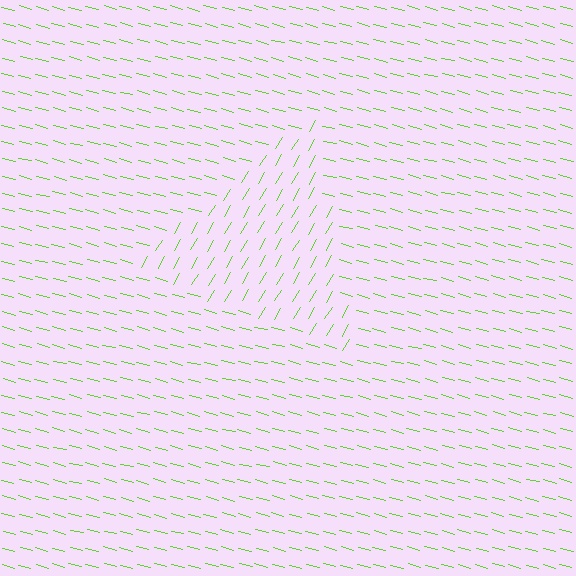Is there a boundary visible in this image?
Yes, there is a texture boundary formed by a change in line orientation.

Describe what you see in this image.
The image is filled with small lime line segments. A triangle region in the image has lines oriented differently from the surrounding lines, creating a visible texture boundary.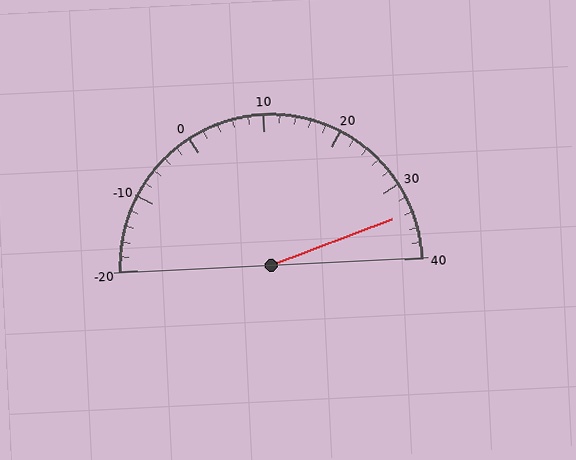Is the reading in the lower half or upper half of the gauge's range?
The reading is in the upper half of the range (-20 to 40).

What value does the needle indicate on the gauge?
The needle indicates approximately 34.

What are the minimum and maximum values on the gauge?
The gauge ranges from -20 to 40.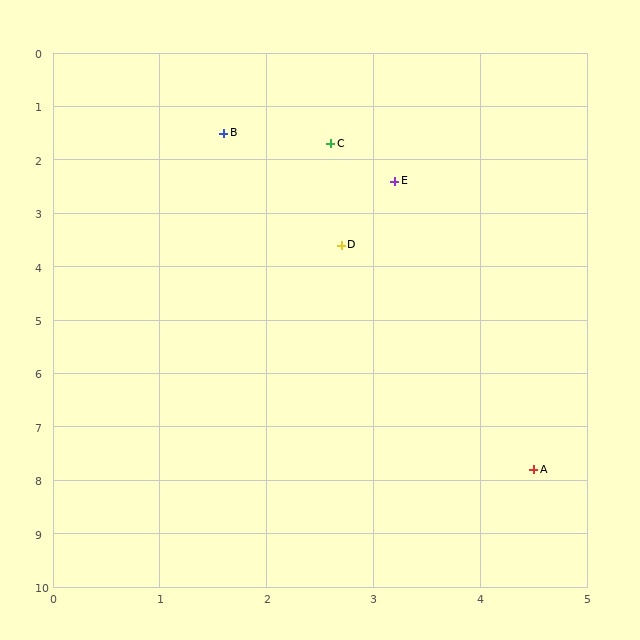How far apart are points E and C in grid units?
Points E and C are about 0.9 grid units apart.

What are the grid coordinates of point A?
Point A is at approximately (4.5, 7.8).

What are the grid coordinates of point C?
Point C is at approximately (2.6, 1.7).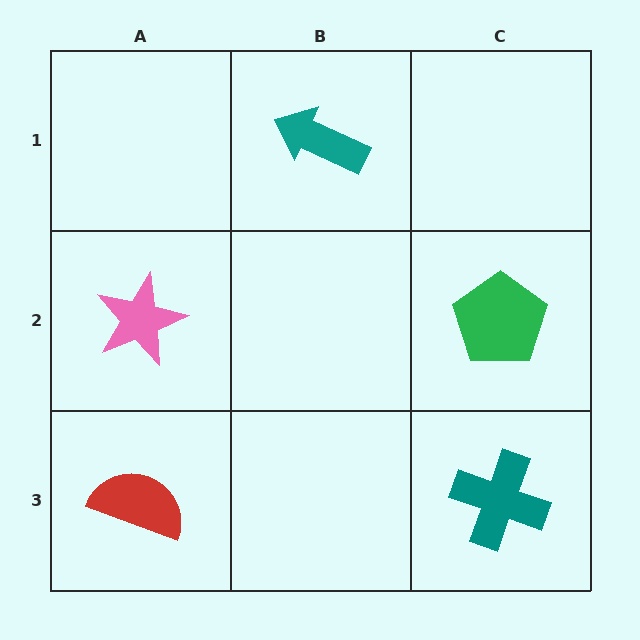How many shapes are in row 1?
1 shape.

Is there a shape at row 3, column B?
No, that cell is empty.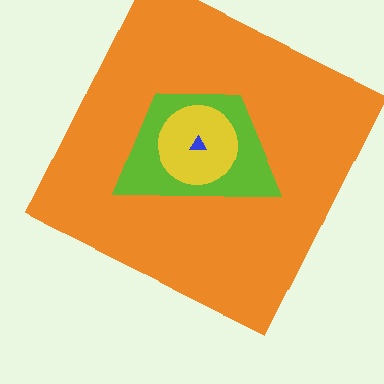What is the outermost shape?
The orange square.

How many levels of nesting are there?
4.